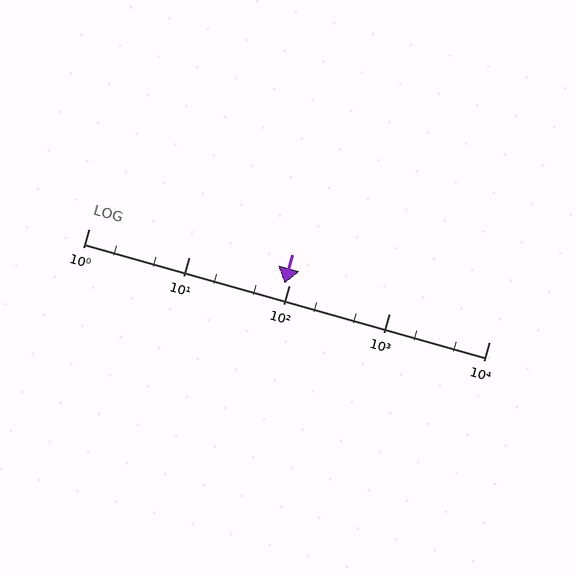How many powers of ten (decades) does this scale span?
The scale spans 4 decades, from 1 to 10000.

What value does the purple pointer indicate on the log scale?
The pointer indicates approximately 91.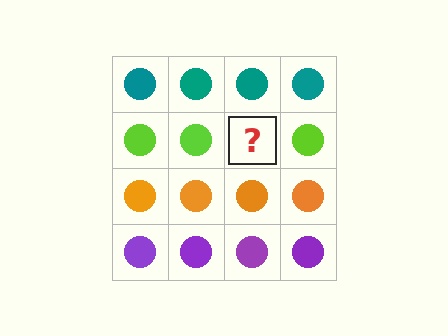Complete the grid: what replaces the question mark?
The question mark should be replaced with a lime circle.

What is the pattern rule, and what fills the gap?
The rule is that each row has a consistent color. The gap should be filled with a lime circle.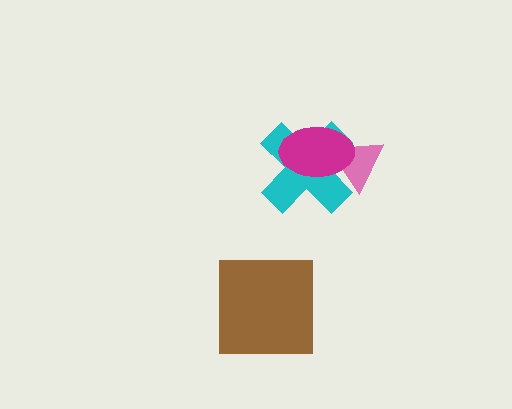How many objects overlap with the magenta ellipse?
2 objects overlap with the magenta ellipse.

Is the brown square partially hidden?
No, no other shape covers it.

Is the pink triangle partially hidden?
Yes, it is partially covered by another shape.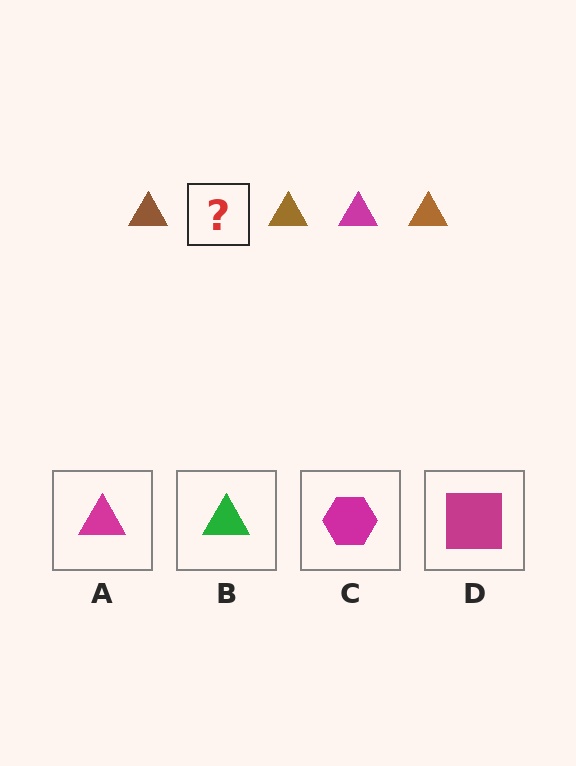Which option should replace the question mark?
Option A.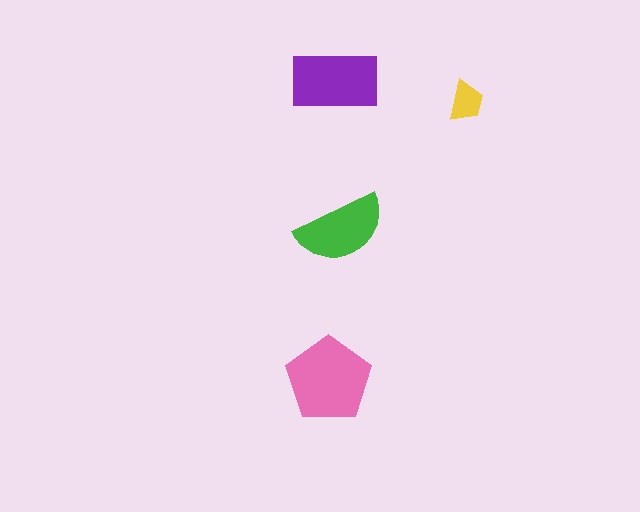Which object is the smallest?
The yellow trapezoid.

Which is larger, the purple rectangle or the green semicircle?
The purple rectangle.